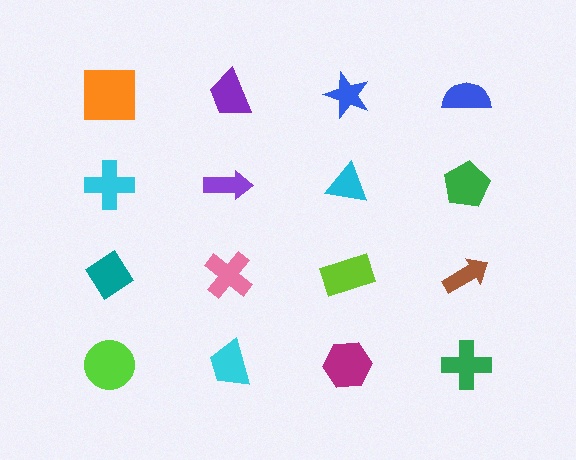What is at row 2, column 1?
A cyan cross.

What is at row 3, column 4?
A brown arrow.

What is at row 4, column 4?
A green cross.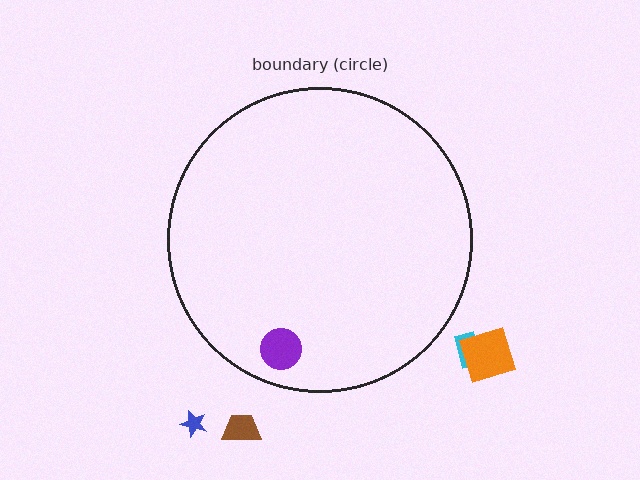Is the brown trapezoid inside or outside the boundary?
Outside.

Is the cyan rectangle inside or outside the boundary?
Outside.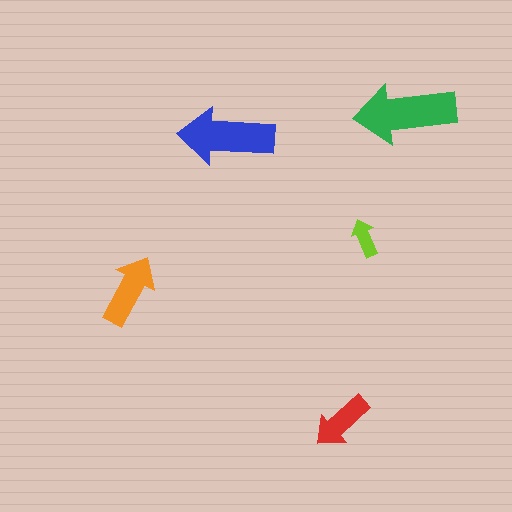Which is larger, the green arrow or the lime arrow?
The green one.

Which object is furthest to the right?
The green arrow is rightmost.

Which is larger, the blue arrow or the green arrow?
The green one.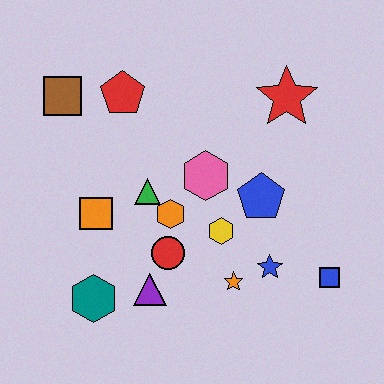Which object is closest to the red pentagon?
The brown square is closest to the red pentagon.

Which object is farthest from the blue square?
The brown square is farthest from the blue square.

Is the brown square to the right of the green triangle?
No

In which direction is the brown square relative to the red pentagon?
The brown square is to the left of the red pentagon.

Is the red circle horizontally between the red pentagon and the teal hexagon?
No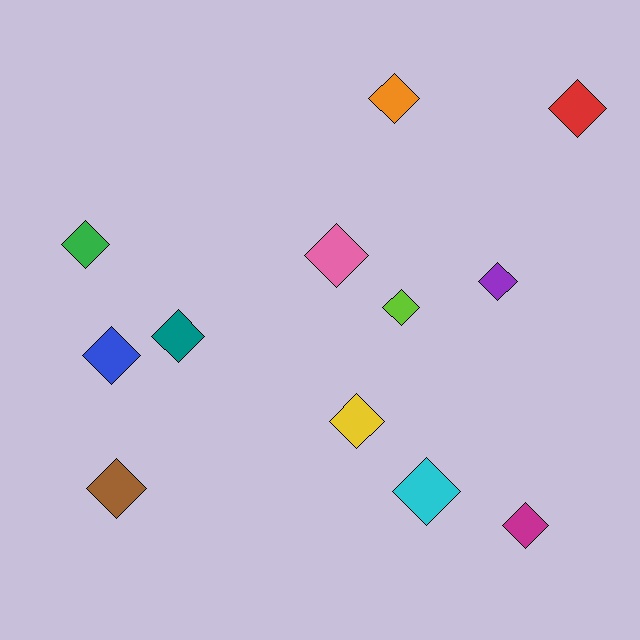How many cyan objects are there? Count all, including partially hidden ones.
There is 1 cyan object.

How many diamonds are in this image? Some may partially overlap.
There are 12 diamonds.